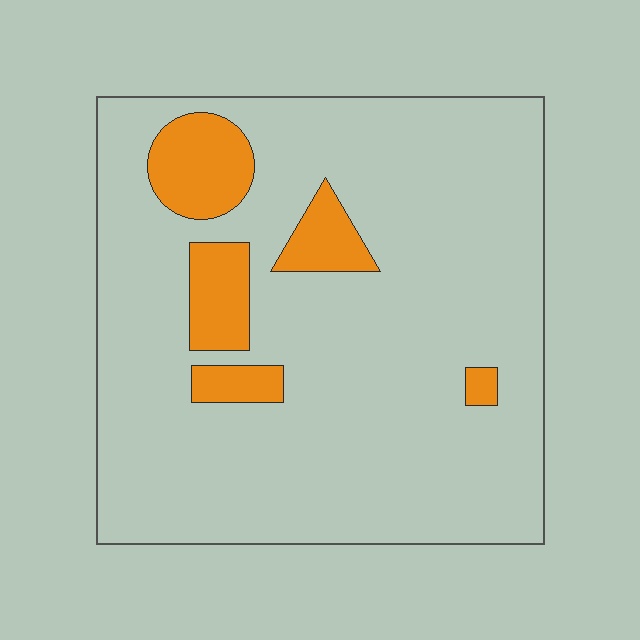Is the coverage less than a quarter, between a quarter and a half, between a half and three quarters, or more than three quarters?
Less than a quarter.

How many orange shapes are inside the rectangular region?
5.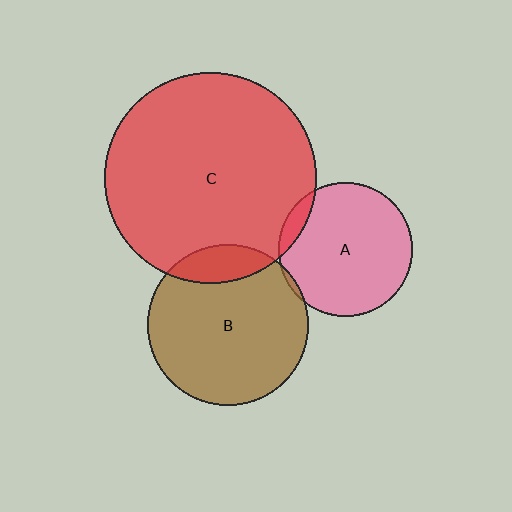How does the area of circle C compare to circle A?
Approximately 2.5 times.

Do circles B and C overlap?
Yes.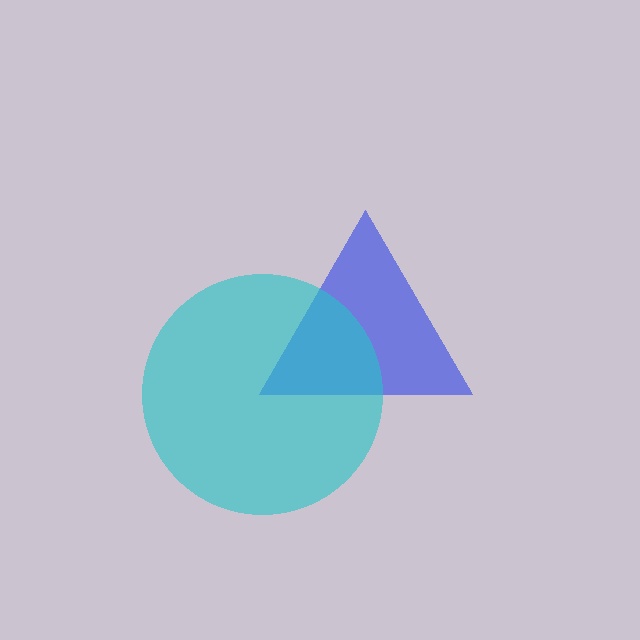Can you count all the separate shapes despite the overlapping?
Yes, there are 2 separate shapes.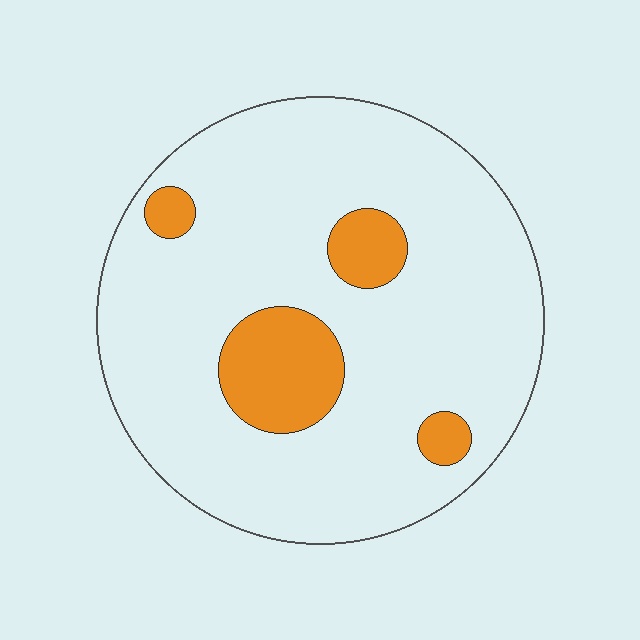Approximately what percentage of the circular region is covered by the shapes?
Approximately 15%.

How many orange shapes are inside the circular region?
4.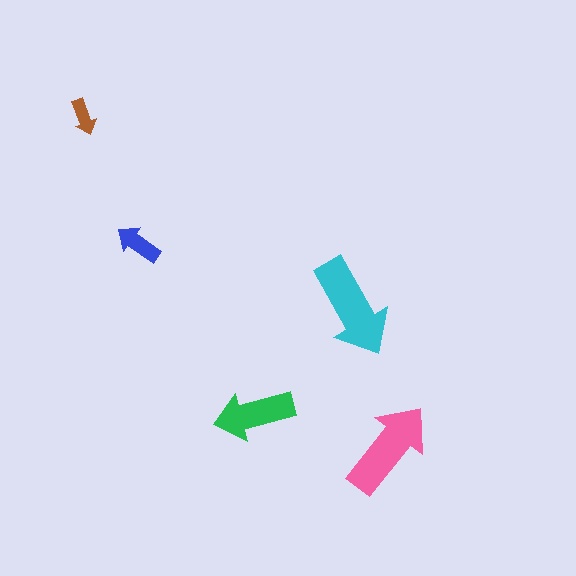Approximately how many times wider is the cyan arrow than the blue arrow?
About 2 times wider.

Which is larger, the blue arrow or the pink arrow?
The pink one.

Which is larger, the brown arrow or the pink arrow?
The pink one.